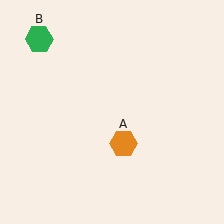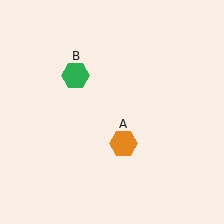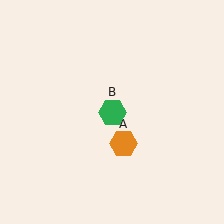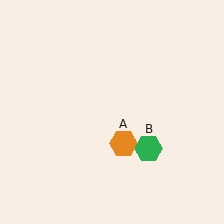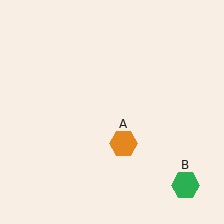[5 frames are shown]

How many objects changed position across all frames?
1 object changed position: green hexagon (object B).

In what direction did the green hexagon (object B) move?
The green hexagon (object B) moved down and to the right.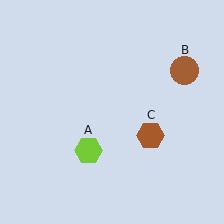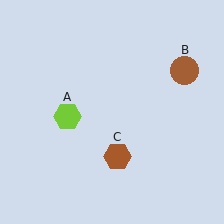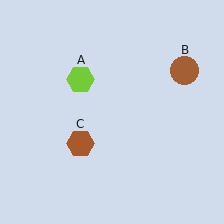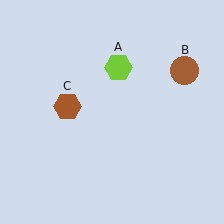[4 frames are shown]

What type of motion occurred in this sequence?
The lime hexagon (object A), brown hexagon (object C) rotated clockwise around the center of the scene.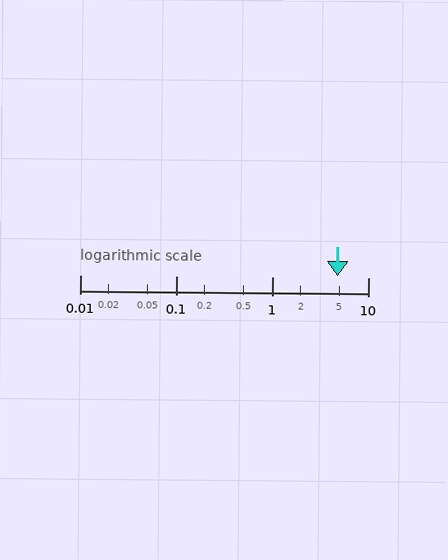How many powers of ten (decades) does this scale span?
The scale spans 3 decades, from 0.01 to 10.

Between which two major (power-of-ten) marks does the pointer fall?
The pointer is between 1 and 10.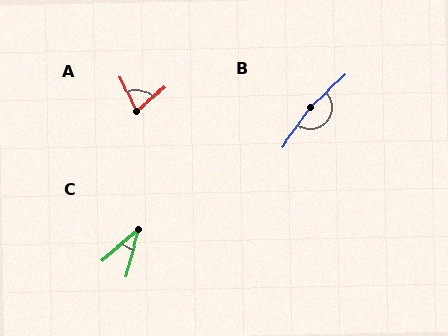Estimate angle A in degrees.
Approximately 74 degrees.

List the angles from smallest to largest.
C (34°), A (74°), B (169°).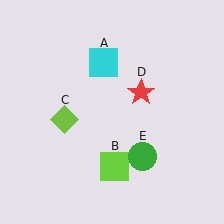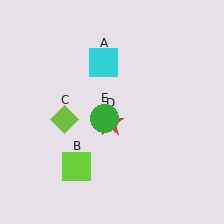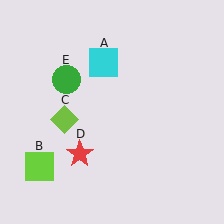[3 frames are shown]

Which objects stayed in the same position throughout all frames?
Cyan square (object A) and lime diamond (object C) remained stationary.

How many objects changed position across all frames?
3 objects changed position: lime square (object B), red star (object D), green circle (object E).